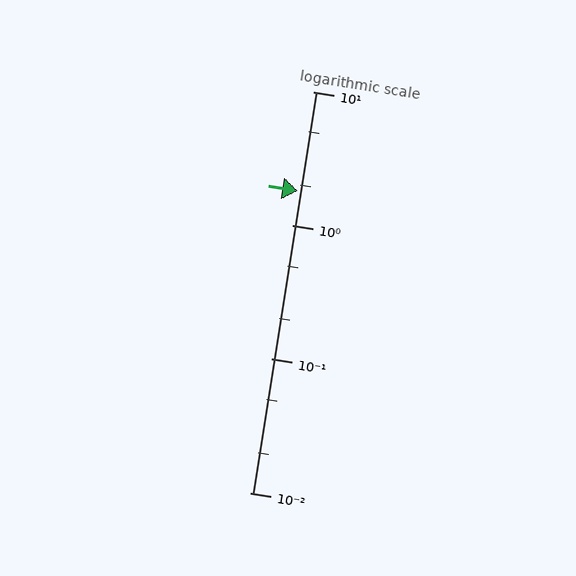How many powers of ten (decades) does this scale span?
The scale spans 3 decades, from 0.01 to 10.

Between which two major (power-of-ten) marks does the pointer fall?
The pointer is between 1 and 10.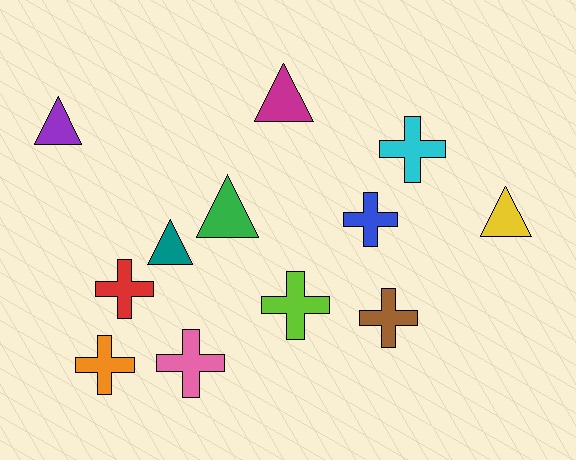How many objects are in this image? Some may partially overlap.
There are 12 objects.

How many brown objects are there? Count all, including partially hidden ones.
There is 1 brown object.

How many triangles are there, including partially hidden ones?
There are 5 triangles.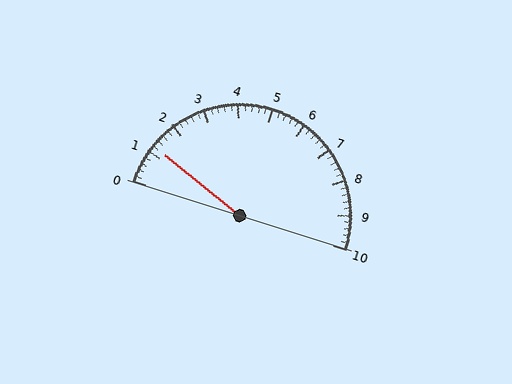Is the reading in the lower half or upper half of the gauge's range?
The reading is in the lower half of the range (0 to 10).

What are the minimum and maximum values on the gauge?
The gauge ranges from 0 to 10.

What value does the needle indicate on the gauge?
The needle indicates approximately 1.2.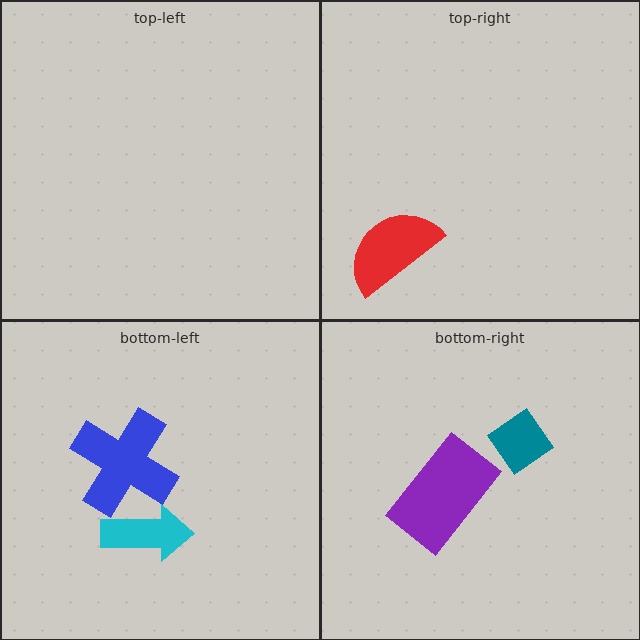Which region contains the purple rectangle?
The bottom-right region.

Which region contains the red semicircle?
The top-right region.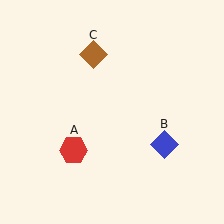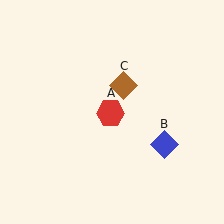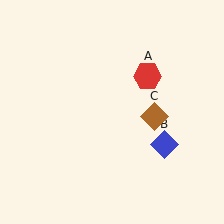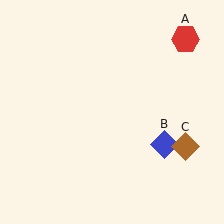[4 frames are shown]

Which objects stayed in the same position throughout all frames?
Blue diamond (object B) remained stationary.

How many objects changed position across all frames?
2 objects changed position: red hexagon (object A), brown diamond (object C).